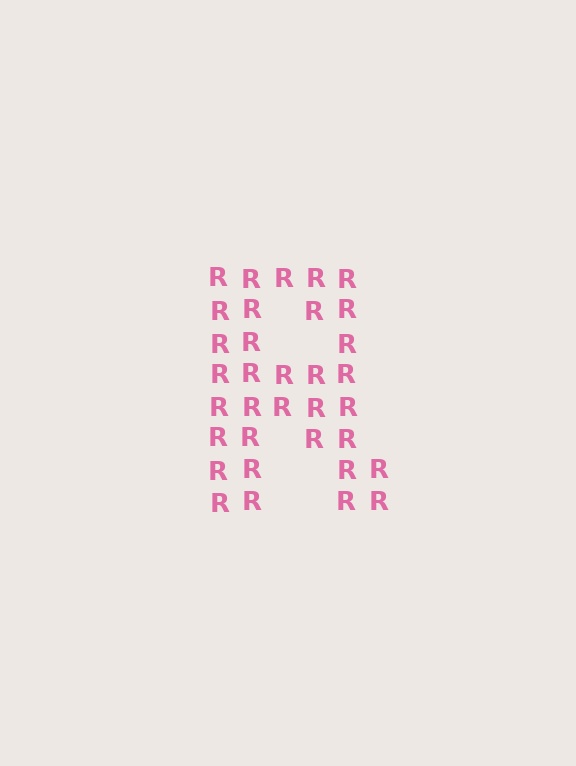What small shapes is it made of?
It is made of small letter R's.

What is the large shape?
The large shape is the letter R.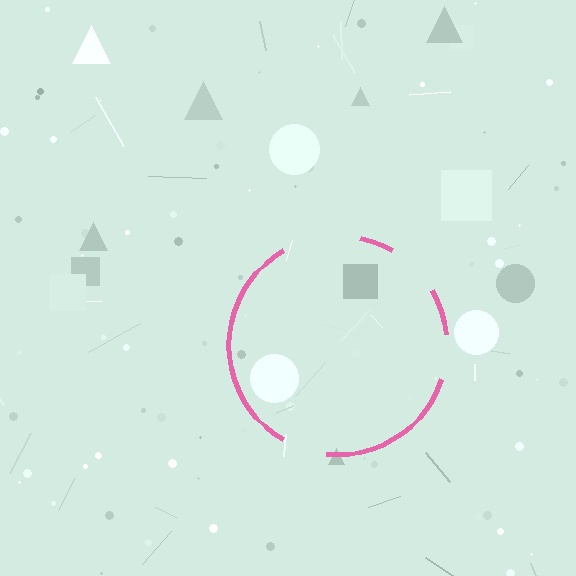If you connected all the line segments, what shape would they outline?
They would outline a circle.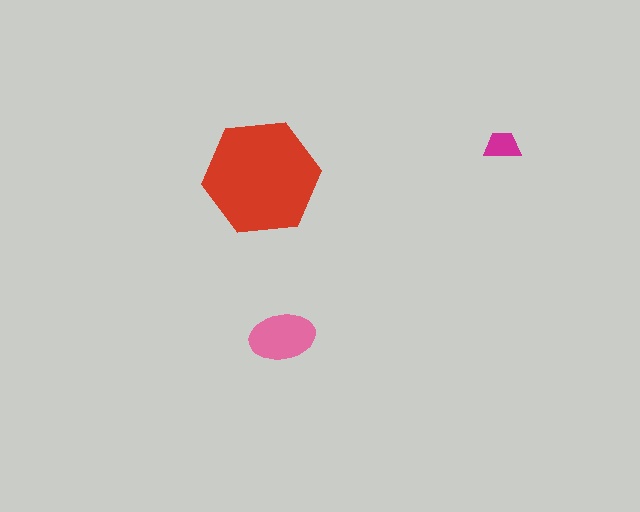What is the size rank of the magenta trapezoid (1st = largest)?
3rd.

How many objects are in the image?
There are 3 objects in the image.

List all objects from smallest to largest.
The magenta trapezoid, the pink ellipse, the red hexagon.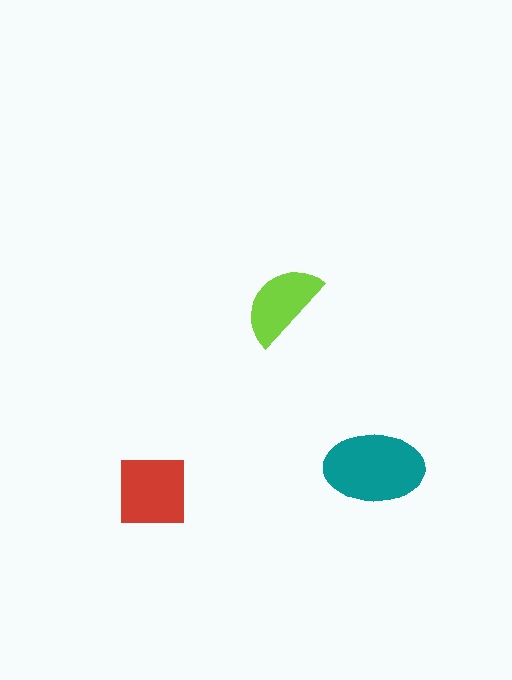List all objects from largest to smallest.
The teal ellipse, the red square, the lime semicircle.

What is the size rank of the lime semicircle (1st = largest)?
3rd.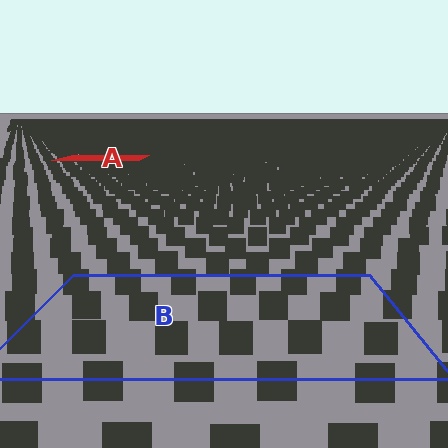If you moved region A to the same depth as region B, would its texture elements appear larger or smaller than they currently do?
They would appear larger. At a closer depth, the same texture elements are projected at a bigger on-screen size.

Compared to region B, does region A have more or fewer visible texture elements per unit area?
Region A has more texture elements per unit area — they are packed more densely because it is farther away.